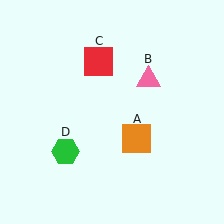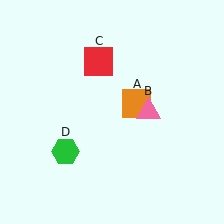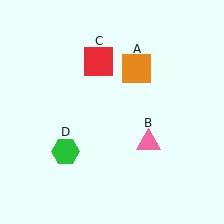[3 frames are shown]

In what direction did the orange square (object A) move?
The orange square (object A) moved up.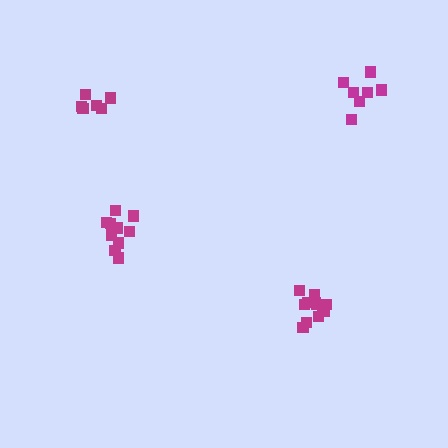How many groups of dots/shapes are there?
There are 4 groups.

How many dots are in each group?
Group 1: 10 dots, Group 2: 12 dots, Group 3: 7 dots, Group 4: 6 dots (35 total).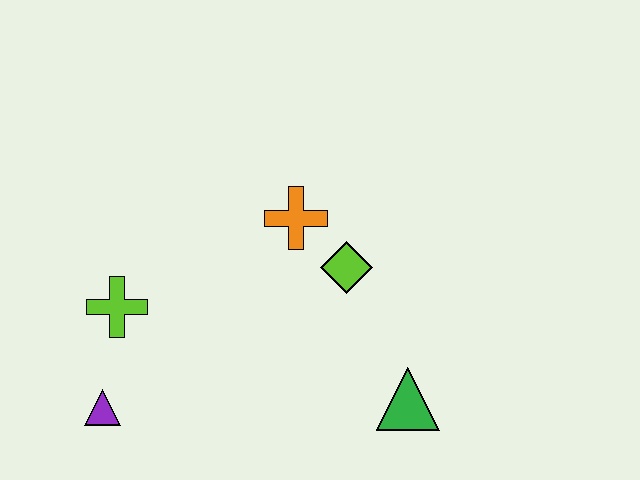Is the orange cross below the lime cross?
No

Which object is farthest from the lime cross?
The green triangle is farthest from the lime cross.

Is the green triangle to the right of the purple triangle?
Yes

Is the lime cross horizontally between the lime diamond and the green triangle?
No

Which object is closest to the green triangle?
The lime diamond is closest to the green triangle.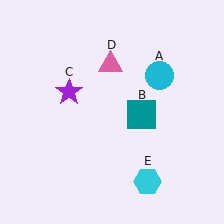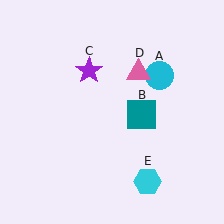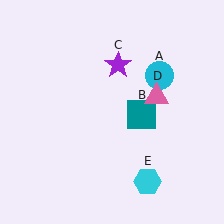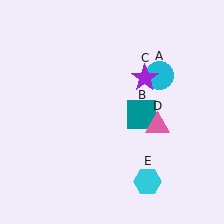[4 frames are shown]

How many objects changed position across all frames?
2 objects changed position: purple star (object C), pink triangle (object D).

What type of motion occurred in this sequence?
The purple star (object C), pink triangle (object D) rotated clockwise around the center of the scene.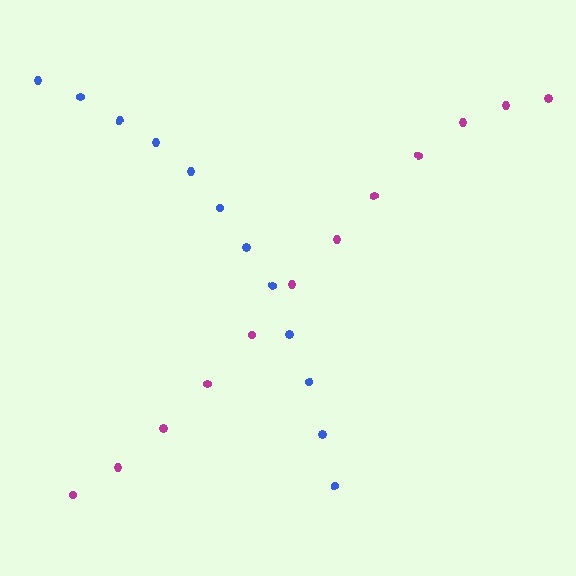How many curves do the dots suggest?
There are 2 distinct paths.